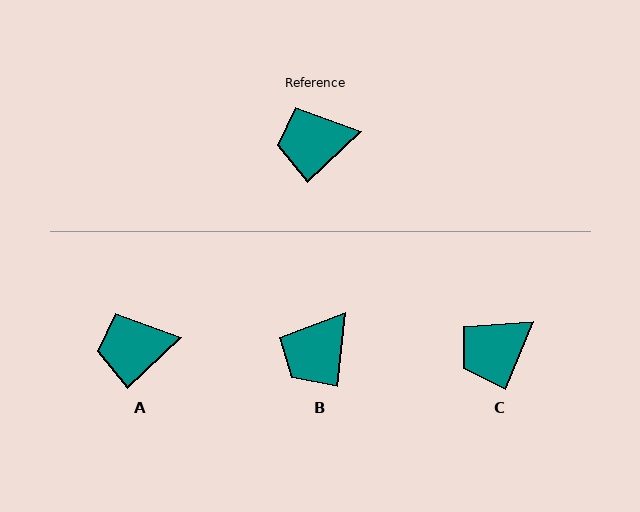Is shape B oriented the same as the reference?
No, it is off by about 41 degrees.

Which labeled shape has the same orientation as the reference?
A.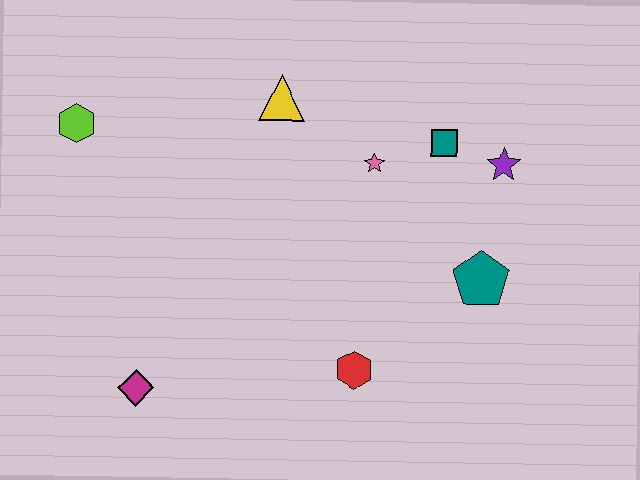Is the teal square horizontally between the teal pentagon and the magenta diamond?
Yes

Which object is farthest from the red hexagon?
The lime hexagon is farthest from the red hexagon.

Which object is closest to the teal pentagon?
The purple star is closest to the teal pentagon.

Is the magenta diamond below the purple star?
Yes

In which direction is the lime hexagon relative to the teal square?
The lime hexagon is to the left of the teal square.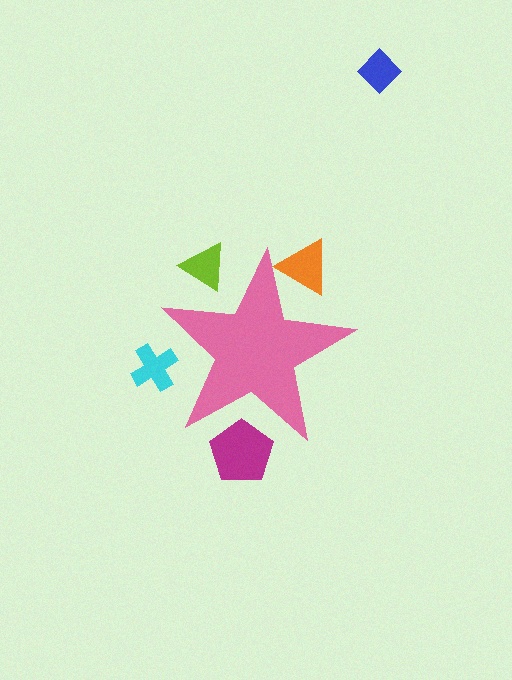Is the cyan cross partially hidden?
Yes, the cyan cross is partially hidden behind the pink star.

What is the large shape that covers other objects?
A pink star.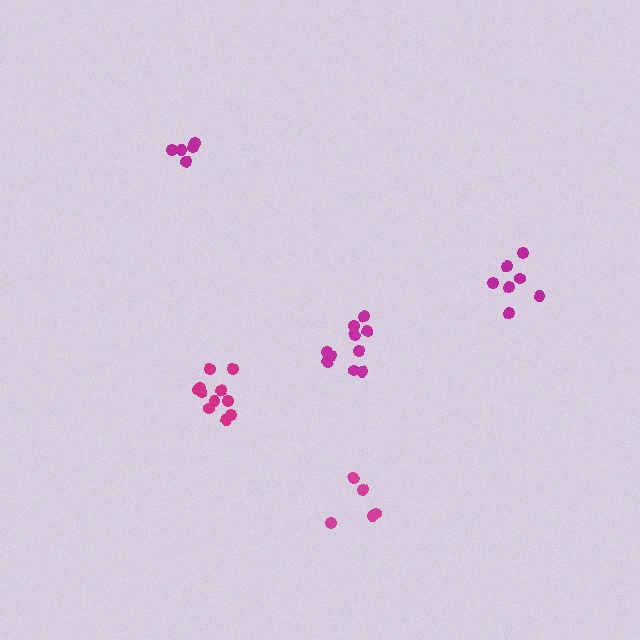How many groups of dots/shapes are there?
There are 5 groups.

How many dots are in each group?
Group 1: 7 dots, Group 2: 5 dots, Group 3: 10 dots, Group 4: 11 dots, Group 5: 5 dots (38 total).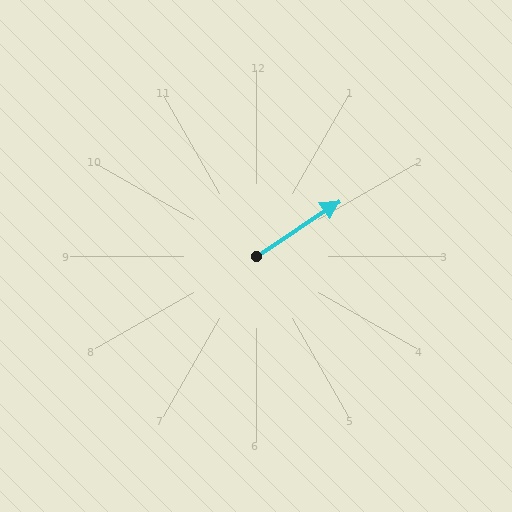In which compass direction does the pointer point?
Northeast.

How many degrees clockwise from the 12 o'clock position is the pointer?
Approximately 56 degrees.